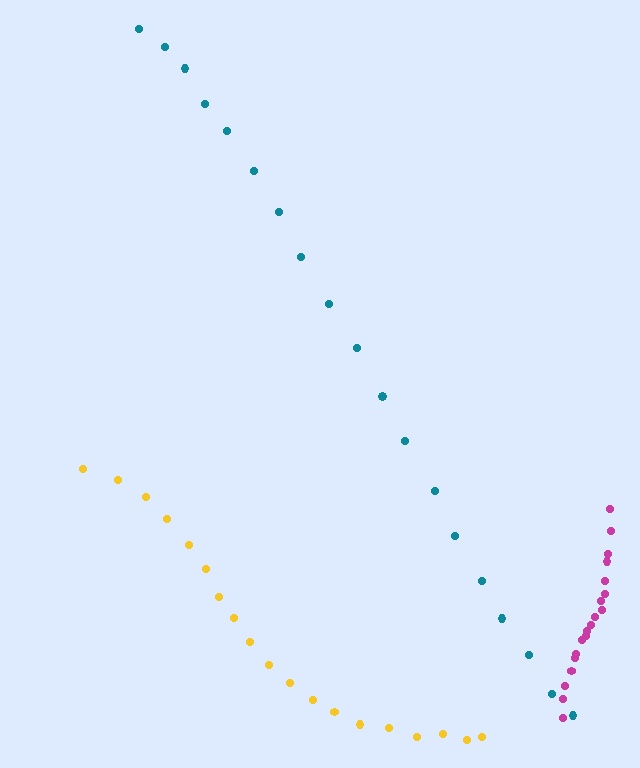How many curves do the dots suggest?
There are 3 distinct paths.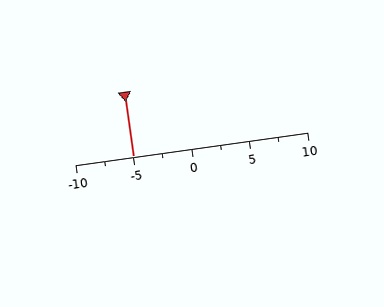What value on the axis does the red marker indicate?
The marker indicates approximately -5.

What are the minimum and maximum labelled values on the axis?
The axis runs from -10 to 10.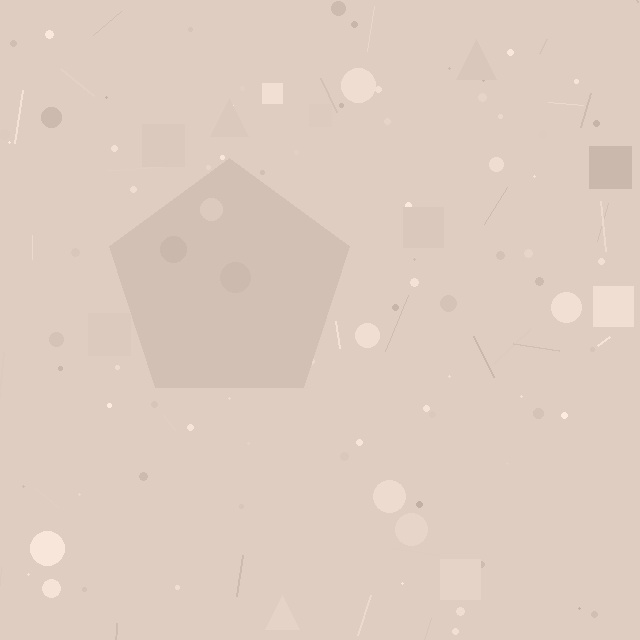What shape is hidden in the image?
A pentagon is hidden in the image.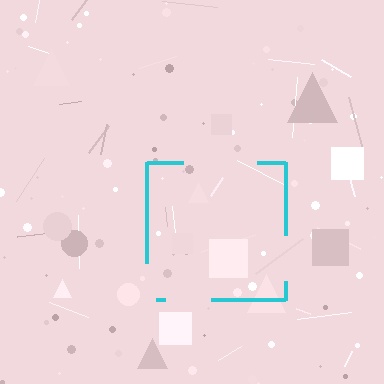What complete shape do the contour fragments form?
The contour fragments form a square.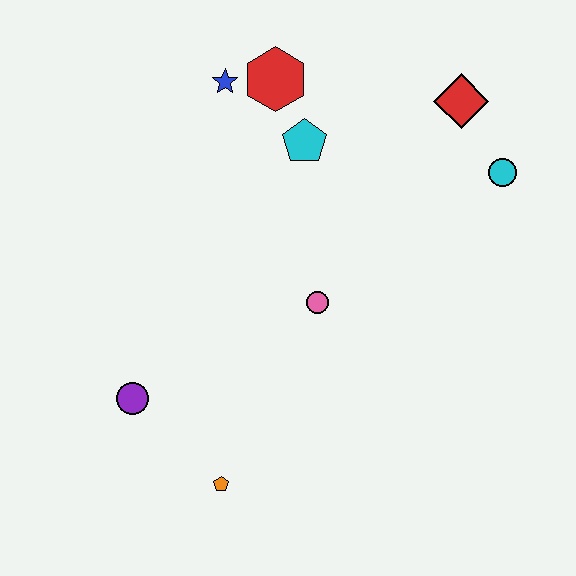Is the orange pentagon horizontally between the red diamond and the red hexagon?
No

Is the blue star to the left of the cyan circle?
Yes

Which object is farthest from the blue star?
The orange pentagon is farthest from the blue star.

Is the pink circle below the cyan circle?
Yes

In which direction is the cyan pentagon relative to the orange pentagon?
The cyan pentagon is above the orange pentagon.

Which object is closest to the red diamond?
The cyan circle is closest to the red diamond.